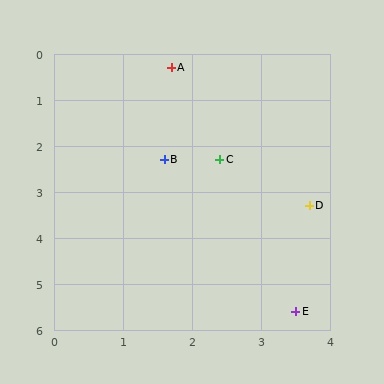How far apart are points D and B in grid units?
Points D and B are about 2.3 grid units apart.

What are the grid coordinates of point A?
Point A is at approximately (1.7, 0.3).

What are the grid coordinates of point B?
Point B is at approximately (1.6, 2.3).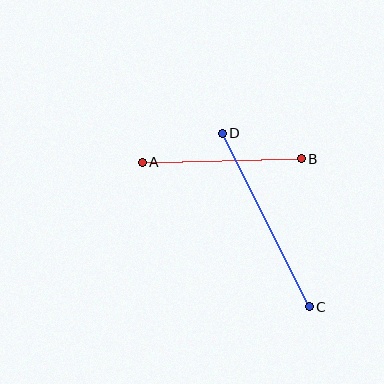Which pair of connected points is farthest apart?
Points C and D are farthest apart.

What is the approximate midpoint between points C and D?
The midpoint is at approximately (266, 220) pixels.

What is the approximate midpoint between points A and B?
The midpoint is at approximately (222, 160) pixels.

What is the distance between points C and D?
The distance is approximately 194 pixels.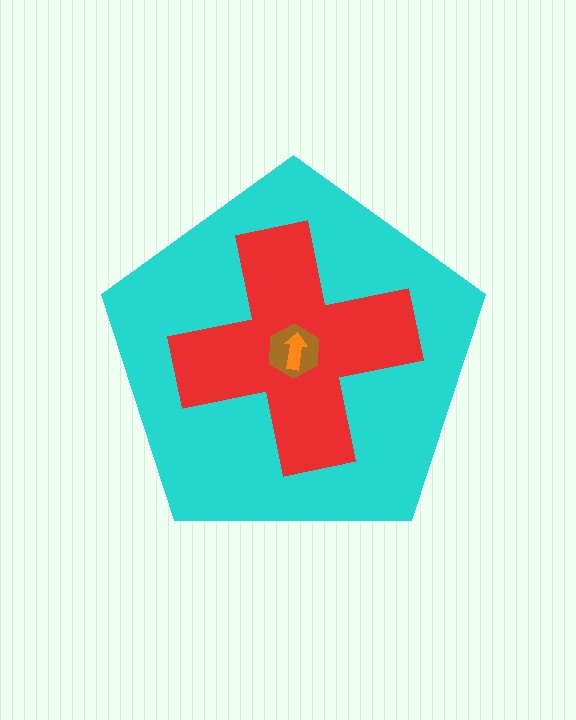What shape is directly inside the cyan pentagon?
The red cross.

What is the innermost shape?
The orange arrow.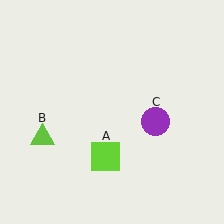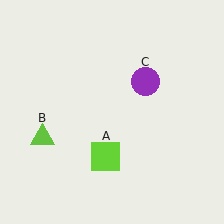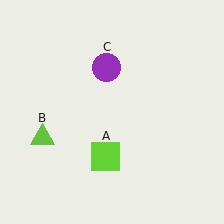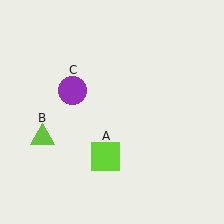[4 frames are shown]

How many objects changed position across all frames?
1 object changed position: purple circle (object C).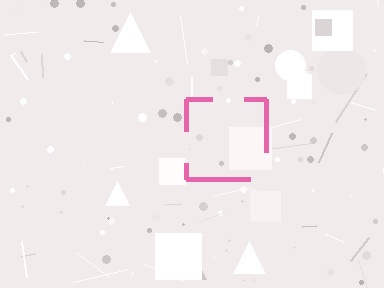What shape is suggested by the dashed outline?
The dashed outline suggests a square.